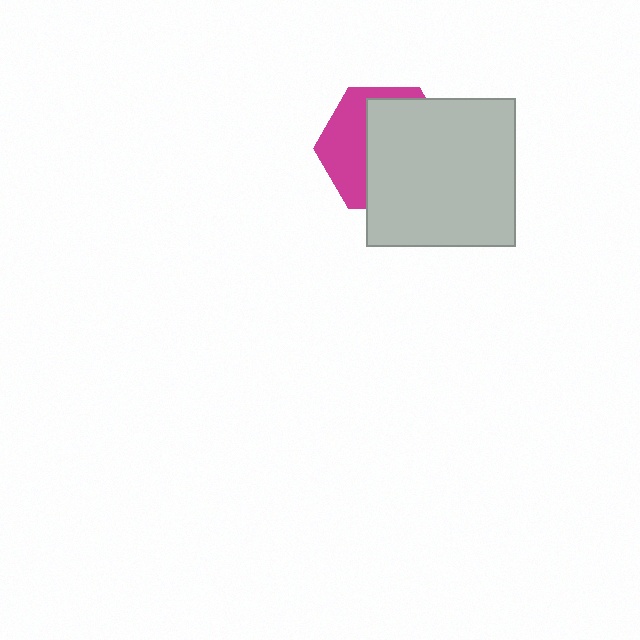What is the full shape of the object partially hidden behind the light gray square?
The partially hidden object is a magenta hexagon.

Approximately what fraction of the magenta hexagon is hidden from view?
Roughly 63% of the magenta hexagon is hidden behind the light gray square.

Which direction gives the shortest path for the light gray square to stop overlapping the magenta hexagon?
Moving right gives the shortest separation.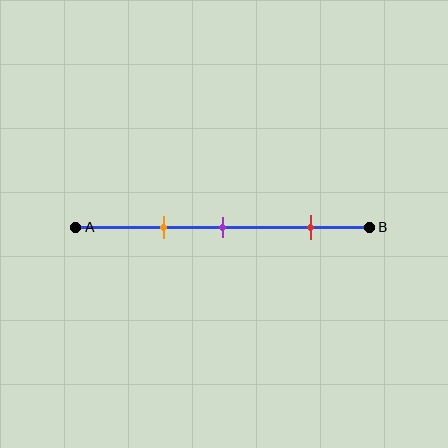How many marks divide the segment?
There are 3 marks dividing the segment.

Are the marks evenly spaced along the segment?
No, the marks are not evenly spaced.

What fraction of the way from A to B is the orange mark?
The orange mark is approximately 30% (0.3) of the way from A to B.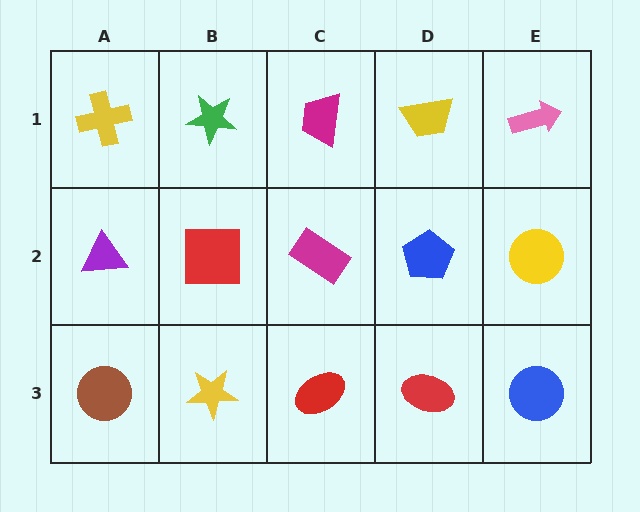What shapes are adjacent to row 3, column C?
A magenta rectangle (row 2, column C), a yellow star (row 3, column B), a red ellipse (row 3, column D).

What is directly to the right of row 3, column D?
A blue circle.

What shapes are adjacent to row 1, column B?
A red square (row 2, column B), a yellow cross (row 1, column A), a magenta trapezoid (row 1, column C).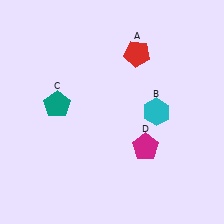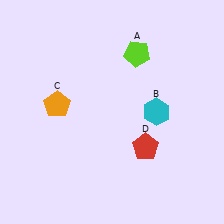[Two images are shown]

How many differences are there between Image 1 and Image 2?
There are 3 differences between the two images.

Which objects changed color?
A changed from red to lime. C changed from teal to orange. D changed from magenta to red.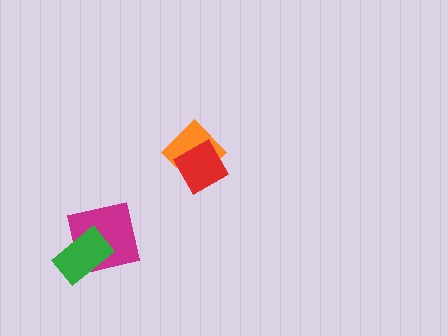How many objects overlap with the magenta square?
1 object overlaps with the magenta square.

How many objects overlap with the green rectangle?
1 object overlaps with the green rectangle.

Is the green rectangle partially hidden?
No, no other shape covers it.